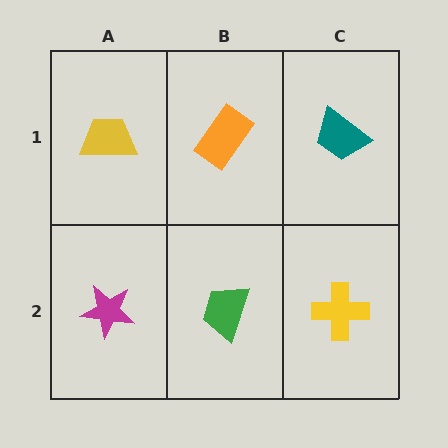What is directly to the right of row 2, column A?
A green trapezoid.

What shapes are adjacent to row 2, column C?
A teal trapezoid (row 1, column C), a green trapezoid (row 2, column B).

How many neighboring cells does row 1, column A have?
2.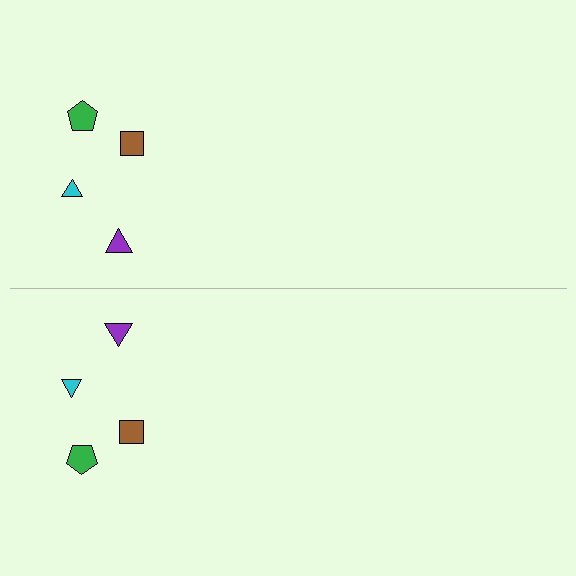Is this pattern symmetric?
Yes, this pattern has bilateral (reflection) symmetry.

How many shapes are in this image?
There are 8 shapes in this image.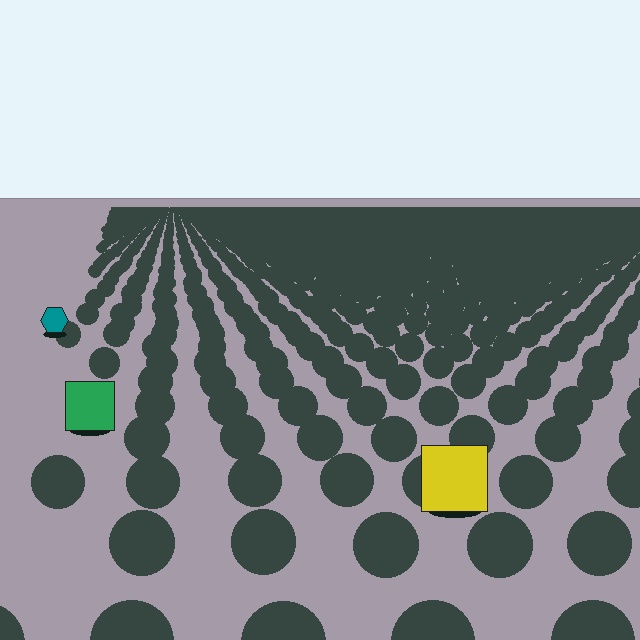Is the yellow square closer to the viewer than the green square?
Yes. The yellow square is closer — you can tell from the texture gradient: the ground texture is coarser near it.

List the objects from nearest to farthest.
From nearest to farthest: the yellow square, the green square, the teal hexagon.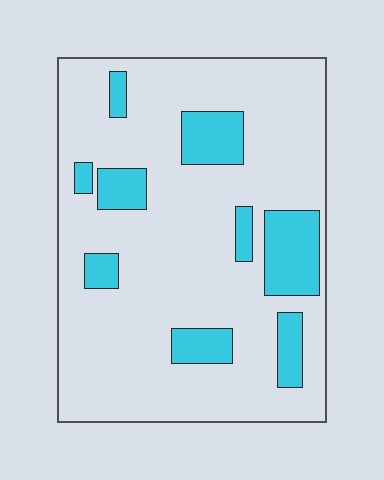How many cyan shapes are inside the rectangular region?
9.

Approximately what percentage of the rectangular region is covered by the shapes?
Approximately 20%.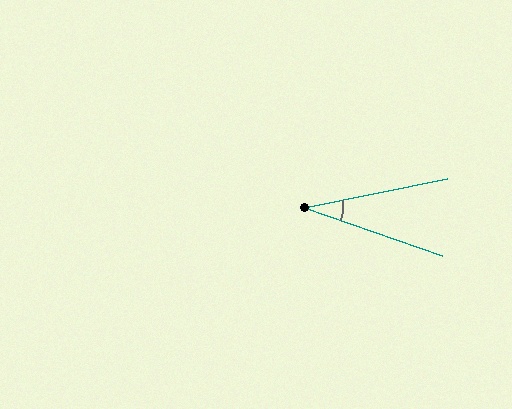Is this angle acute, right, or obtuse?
It is acute.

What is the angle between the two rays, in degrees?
Approximately 31 degrees.